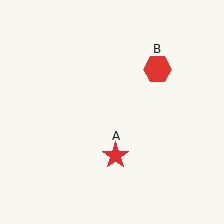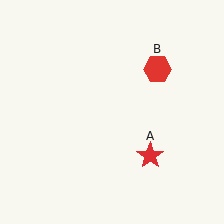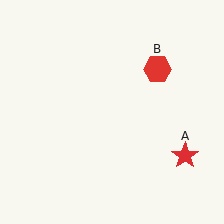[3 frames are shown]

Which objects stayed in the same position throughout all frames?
Red hexagon (object B) remained stationary.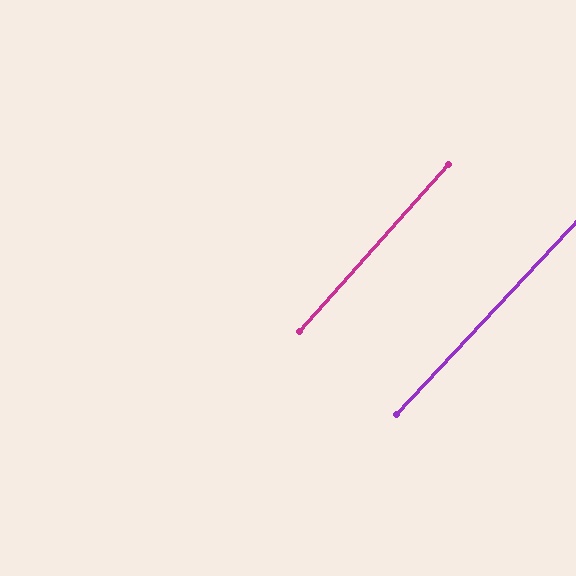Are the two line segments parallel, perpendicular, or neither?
Parallel — their directions differ by only 1.4°.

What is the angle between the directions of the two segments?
Approximately 1 degree.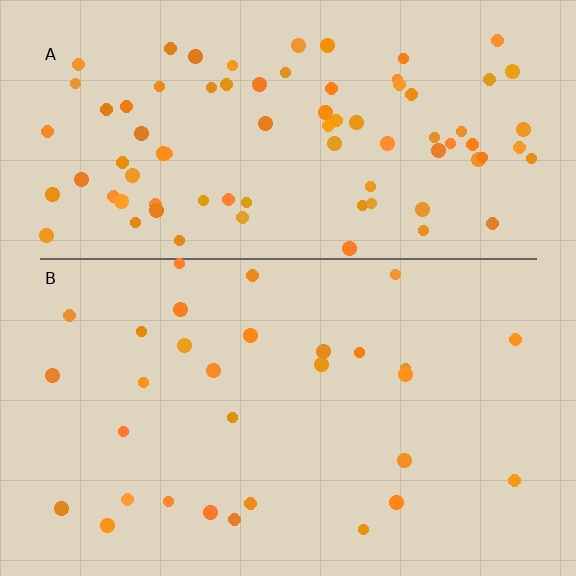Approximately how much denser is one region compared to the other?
Approximately 2.8× — region A over region B.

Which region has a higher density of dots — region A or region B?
A (the top).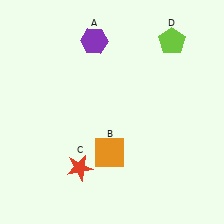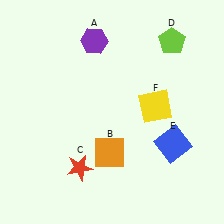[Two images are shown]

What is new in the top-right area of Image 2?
A yellow square (F) was added in the top-right area of Image 2.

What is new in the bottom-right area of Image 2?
A blue square (E) was added in the bottom-right area of Image 2.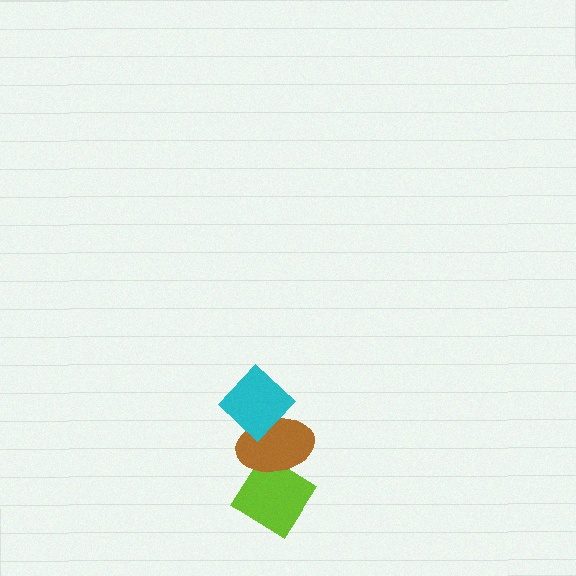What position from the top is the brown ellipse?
The brown ellipse is 2nd from the top.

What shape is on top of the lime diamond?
The brown ellipse is on top of the lime diamond.